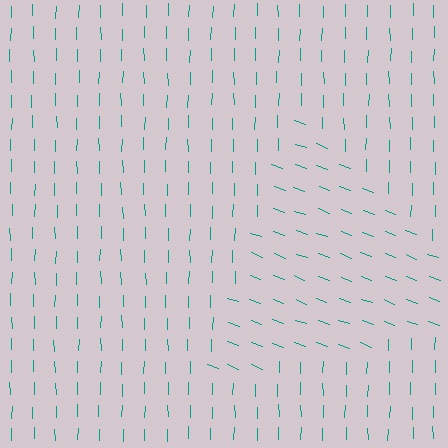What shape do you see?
I see a triangle.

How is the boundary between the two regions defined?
The boundary is defined purely by a change in line orientation (approximately 69 degrees difference). All lines are the same color and thickness.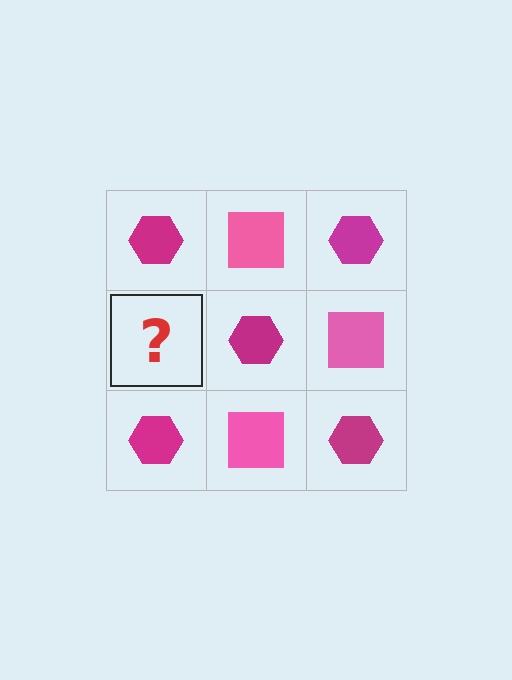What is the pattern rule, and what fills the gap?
The rule is that it alternates magenta hexagon and pink square in a checkerboard pattern. The gap should be filled with a pink square.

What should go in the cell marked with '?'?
The missing cell should contain a pink square.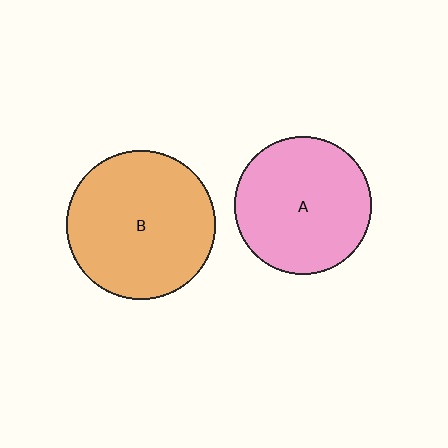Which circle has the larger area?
Circle B (orange).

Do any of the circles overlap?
No, none of the circles overlap.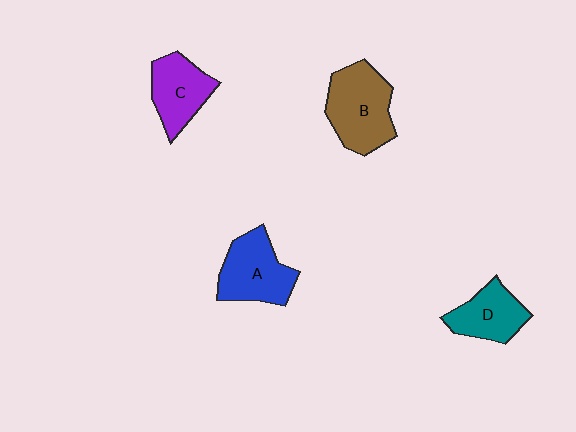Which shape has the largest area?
Shape B (brown).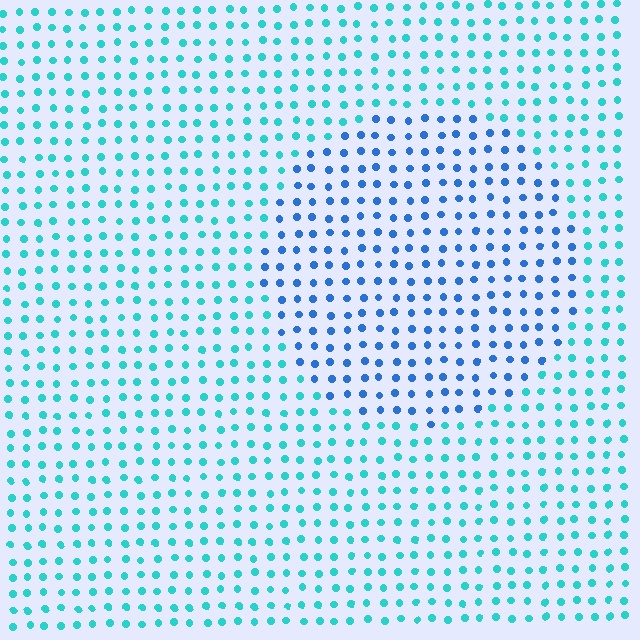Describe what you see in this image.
The image is filled with small cyan elements in a uniform arrangement. A circle-shaped region is visible where the elements are tinted to a slightly different hue, forming a subtle color boundary.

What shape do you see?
I see a circle.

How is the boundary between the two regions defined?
The boundary is defined purely by a slight shift in hue (about 37 degrees). Spacing, size, and orientation are identical on both sides.